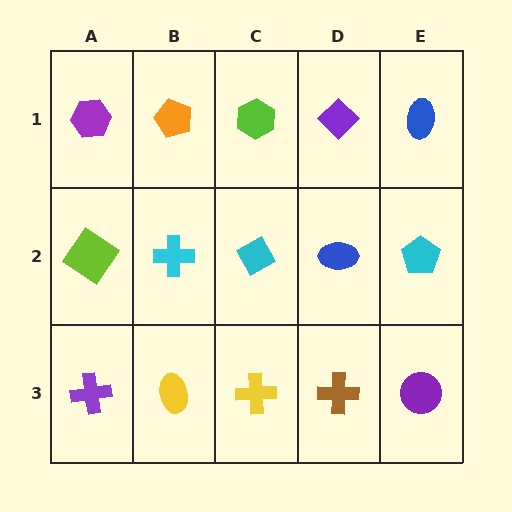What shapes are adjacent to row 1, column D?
A blue ellipse (row 2, column D), a lime hexagon (row 1, column C), a blue ellipse (row 1, column E).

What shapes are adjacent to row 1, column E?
A cyan pentagon (row 2, column E), a purple diamond (row 1, column D).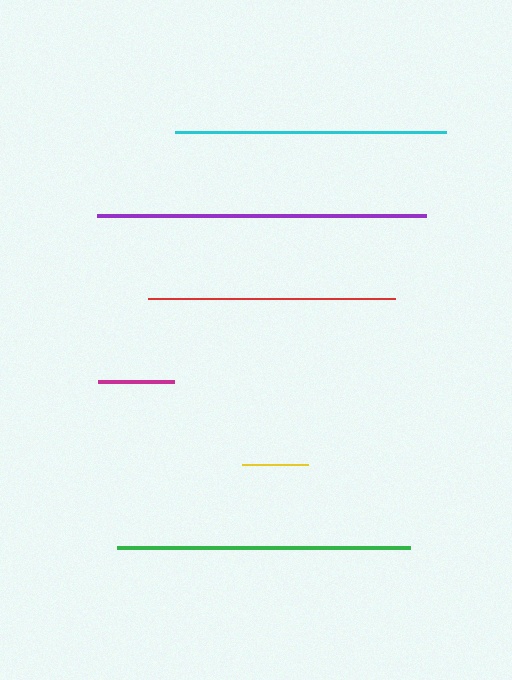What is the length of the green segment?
The green segment is approximately 293 pixels long.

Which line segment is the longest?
The purple line is the longest at approximately 329 pixels.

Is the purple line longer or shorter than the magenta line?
The purple line is longer than the magenta line.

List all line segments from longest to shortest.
From longest to shortest: purple, green, cyan, red, magenta, yellow.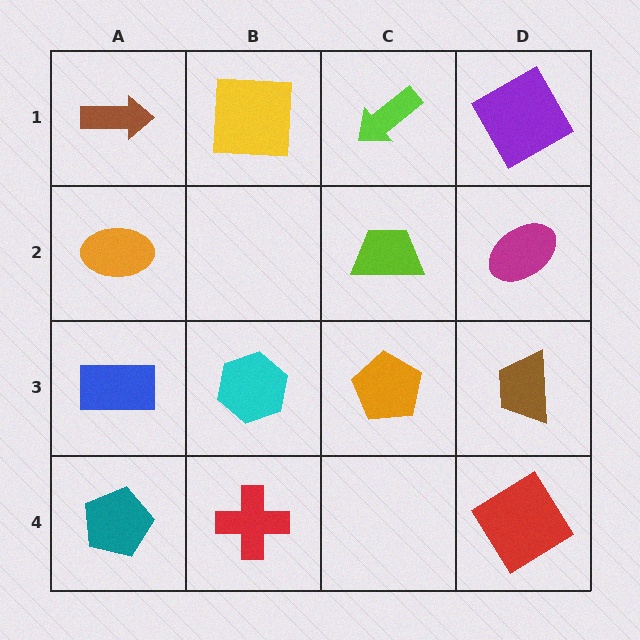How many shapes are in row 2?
3 shapes.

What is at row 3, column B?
A cyan hexagon.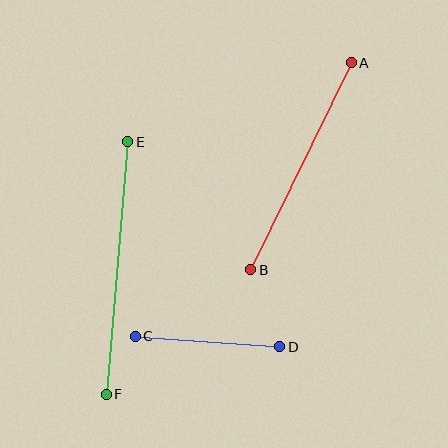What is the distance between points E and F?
The distance is approximately 254 pixels.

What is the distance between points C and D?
The distance is approximately 145 pixels.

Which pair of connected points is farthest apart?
Points E and F are farthest apart.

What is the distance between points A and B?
The distance is approximately 230 pixels.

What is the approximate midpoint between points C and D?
The midpoint is at approximately (208, 341) pixels.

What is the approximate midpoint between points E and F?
The midpoint is at approximately (117, 268) pixels.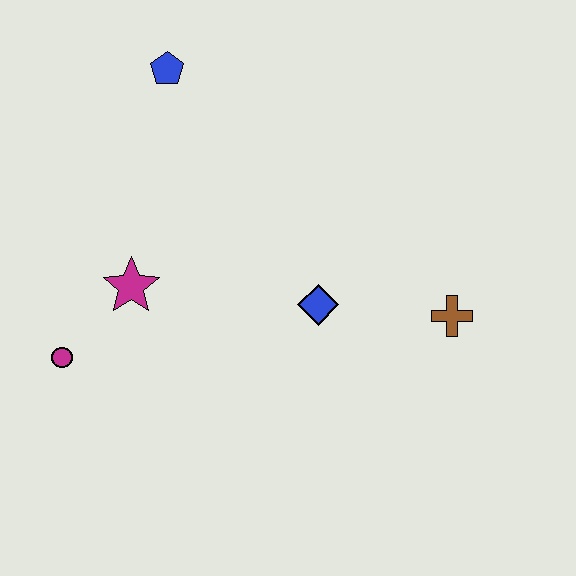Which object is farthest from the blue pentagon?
The brown cross is farthest from the blue pentagon.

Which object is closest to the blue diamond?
The brown cross is closest to the blue diamond.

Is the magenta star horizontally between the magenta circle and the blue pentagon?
Yes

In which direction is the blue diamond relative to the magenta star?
The blue diamond is to the right of the magenta star.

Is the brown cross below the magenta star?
Yes